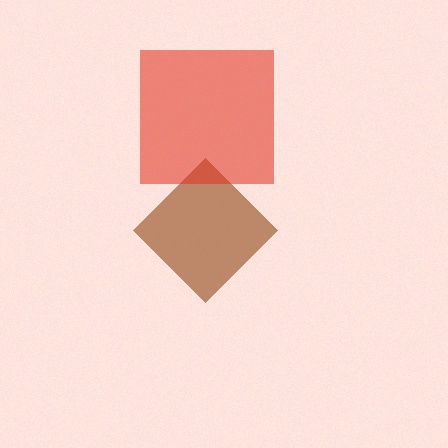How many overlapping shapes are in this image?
There are 2 overlapping shapes in the image.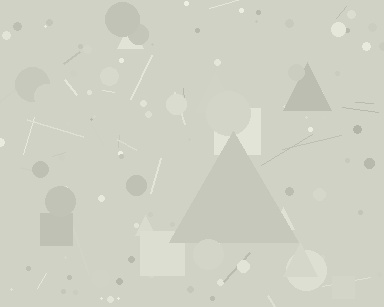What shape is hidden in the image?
A triangle is hidden in the image.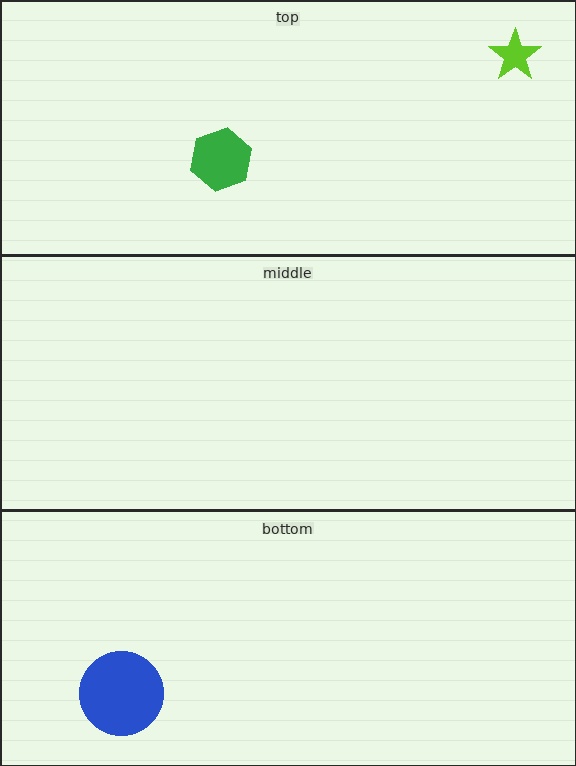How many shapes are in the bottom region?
1.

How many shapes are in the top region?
2.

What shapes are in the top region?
The lime star, the green hexagon.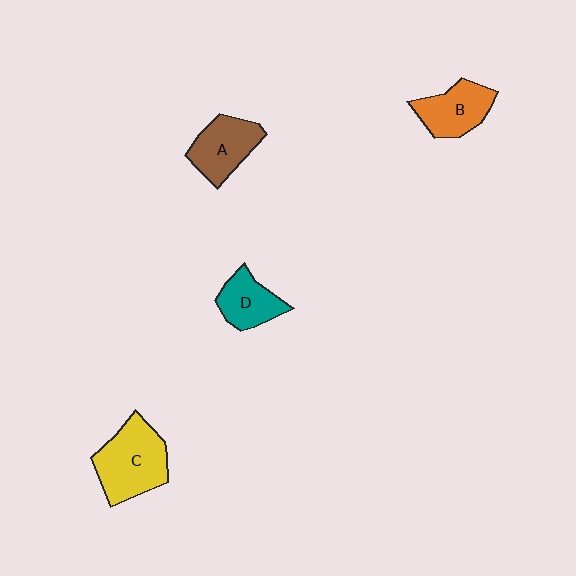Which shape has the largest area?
Shape C (yellow).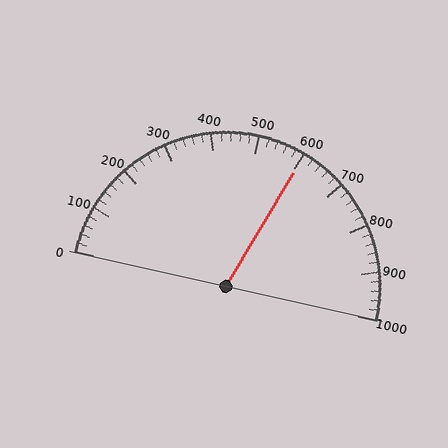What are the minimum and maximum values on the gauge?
The gauge ranges from 0 to 1000.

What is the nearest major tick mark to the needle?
The nearest major tick mark is 600.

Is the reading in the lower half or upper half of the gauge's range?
The reading is in the upper half of the range (0 to 1000).